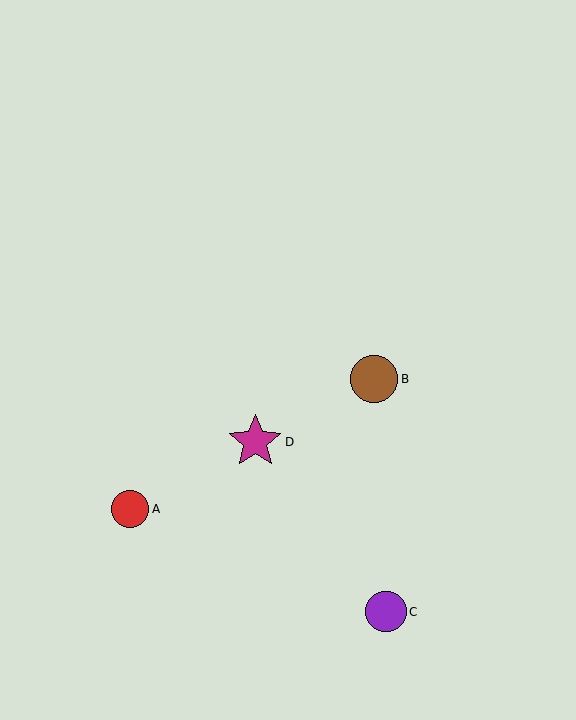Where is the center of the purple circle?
The center of the purple circle is at (386, 612).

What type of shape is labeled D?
Shape D is a magenta star.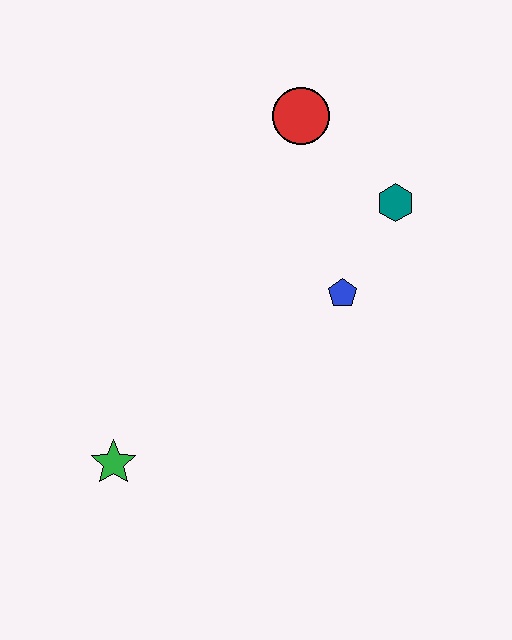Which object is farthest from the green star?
The red circle is farthest from the green star.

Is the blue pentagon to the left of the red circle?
No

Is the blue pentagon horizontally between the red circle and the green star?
No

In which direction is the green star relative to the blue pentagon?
The green star is to the left of the blue pentagon.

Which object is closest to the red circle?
The teal hexagon is closest to the red circle.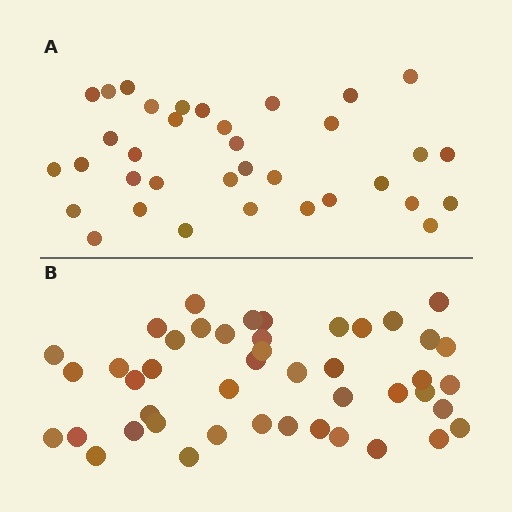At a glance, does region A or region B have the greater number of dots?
Region B (the bottom region) has more dots.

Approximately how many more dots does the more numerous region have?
Region B has roughly 10 or so more dots than region A.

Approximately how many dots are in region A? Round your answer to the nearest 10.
About 40 dots. (The exact count is 35, which rounds to 40.)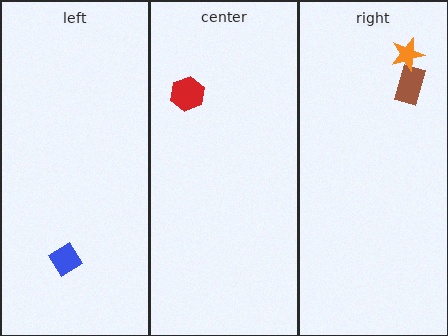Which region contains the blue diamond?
The left region.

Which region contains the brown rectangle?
The right region.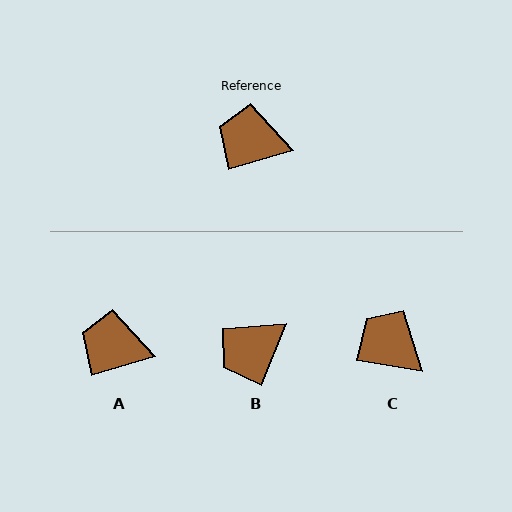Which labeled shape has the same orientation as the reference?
A.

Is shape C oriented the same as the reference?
No, it is off by about 25 degrees.